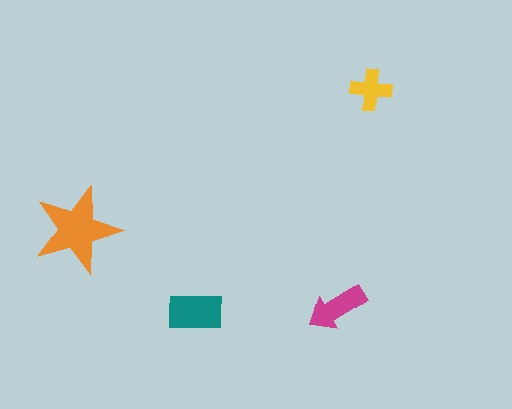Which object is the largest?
The orange star.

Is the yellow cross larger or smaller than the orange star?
Smaller.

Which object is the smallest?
The yellow cross.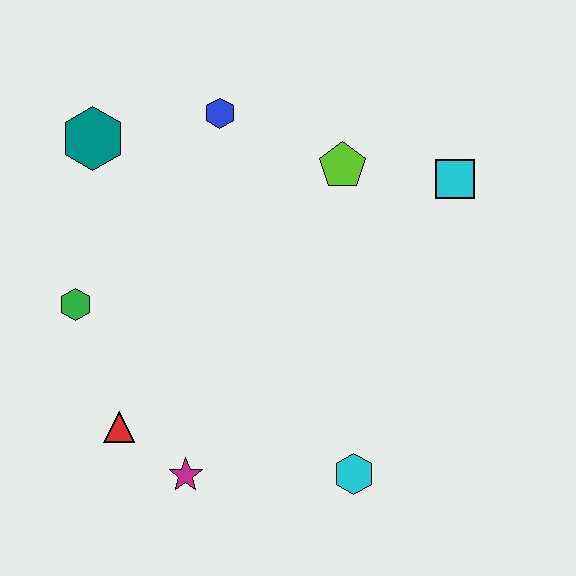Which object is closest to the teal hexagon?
The blue hexagon is closest to the teal hexagon.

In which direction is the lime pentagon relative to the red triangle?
The lime pentagon is above the red triangle.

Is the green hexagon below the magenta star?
No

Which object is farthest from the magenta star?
The cyan square is farthest from the magenta star.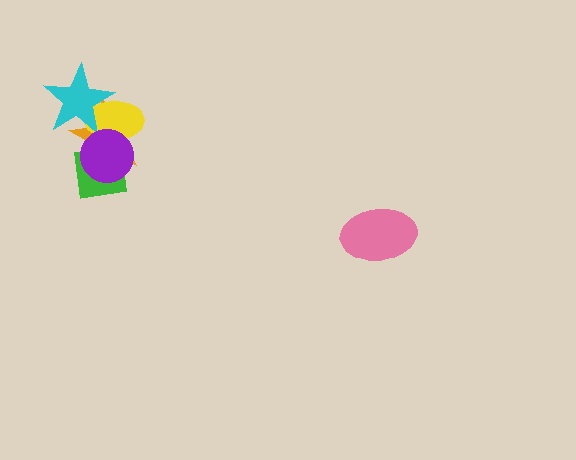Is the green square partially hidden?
Yes, it is partially covered by another shape.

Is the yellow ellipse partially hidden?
Yes, it is partially covered by another shape.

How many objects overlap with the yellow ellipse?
4 objects overlap with the yellow ellipse.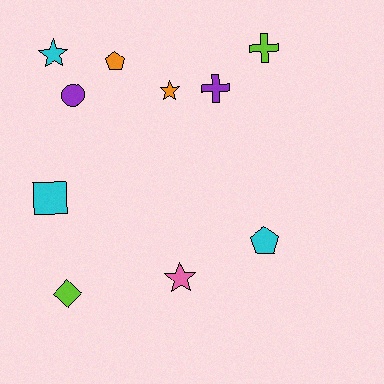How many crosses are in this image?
There are 2 crosses.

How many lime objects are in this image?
There are 2 lime objects.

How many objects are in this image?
There are 10 objects.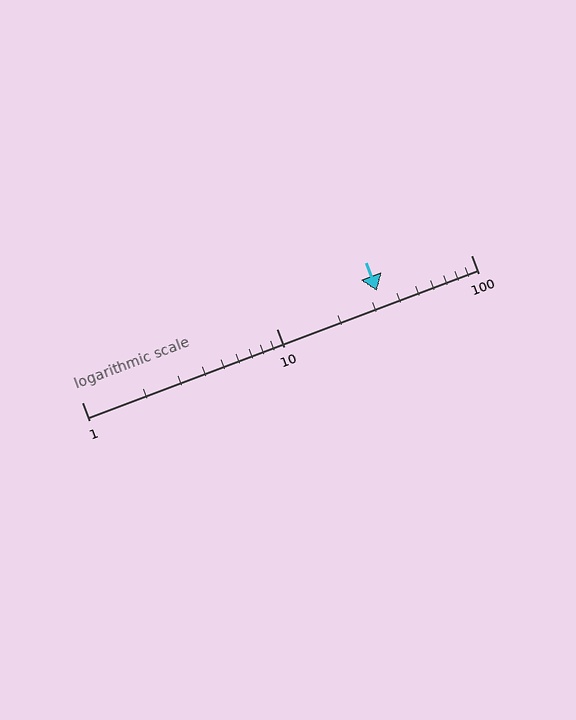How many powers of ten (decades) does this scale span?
The scale spans 2 decades, from 1 to 100.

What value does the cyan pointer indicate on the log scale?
The pointer indicates approximately 33.